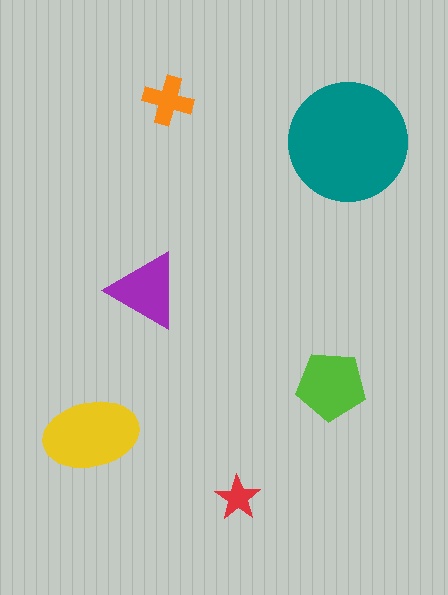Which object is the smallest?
The red star.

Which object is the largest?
The teal circle.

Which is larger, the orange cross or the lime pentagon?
The lime pentagon.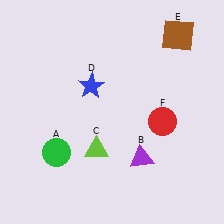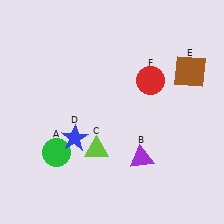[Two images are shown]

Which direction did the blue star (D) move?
The blue star (D) moved down.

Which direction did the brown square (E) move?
The brown square (E) moved down.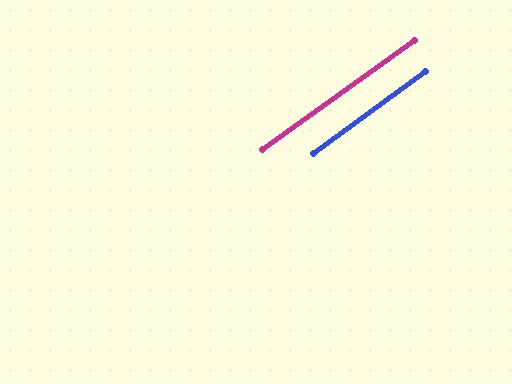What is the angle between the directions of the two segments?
Approximately 0 degrees.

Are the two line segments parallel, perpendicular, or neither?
Parallel — their directions differ by only 0.4°.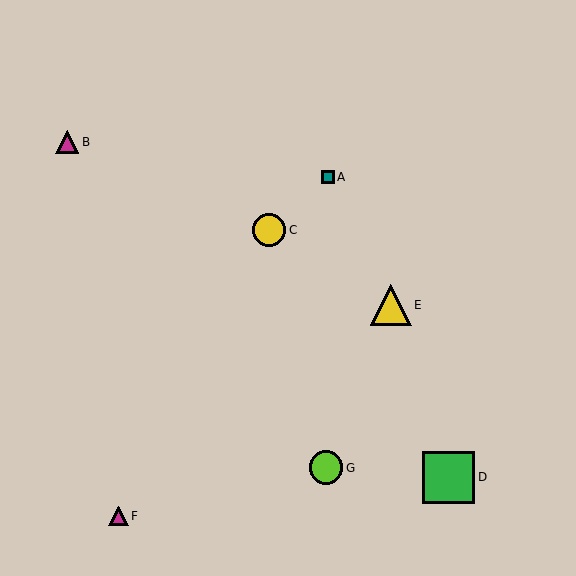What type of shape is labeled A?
Shape A is a teal square.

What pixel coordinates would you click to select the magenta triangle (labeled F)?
Click at (118, 516) to select the magenta triangle F.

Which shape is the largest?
The green square (labeled D) is the largest.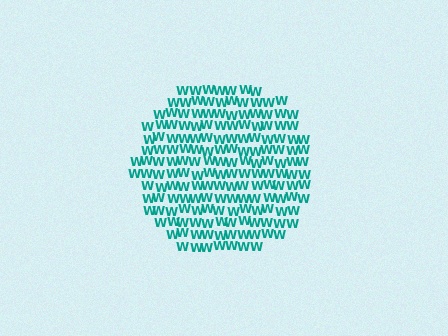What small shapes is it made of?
It is made of small letter W's.